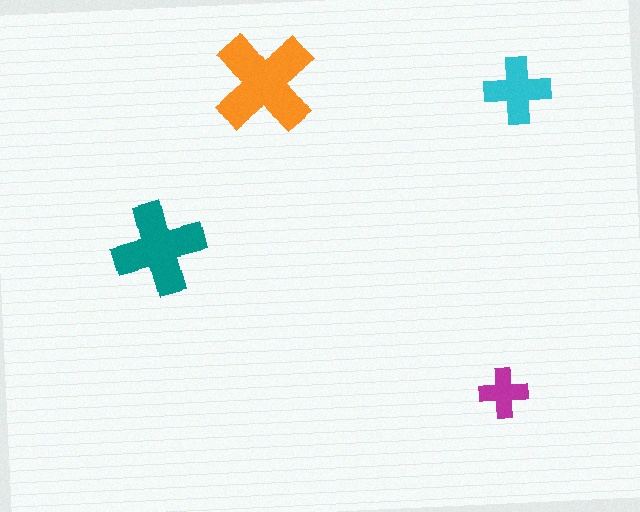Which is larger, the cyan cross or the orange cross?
The orange one.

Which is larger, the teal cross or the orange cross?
The orange one.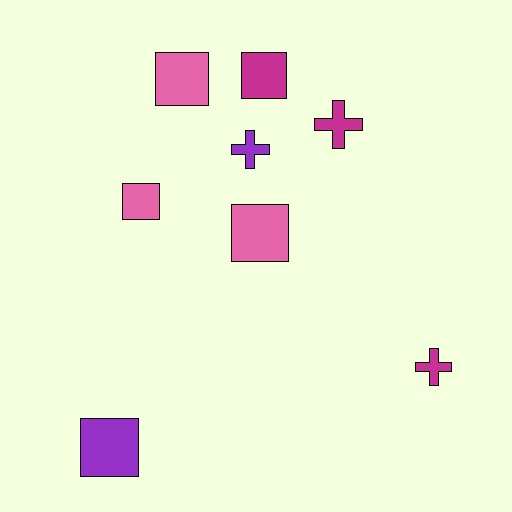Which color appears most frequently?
Magenta, with 3 objects.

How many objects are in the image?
There are 8 objects.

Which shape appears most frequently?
Square, with 5 objects.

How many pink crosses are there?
There are no pink crosses.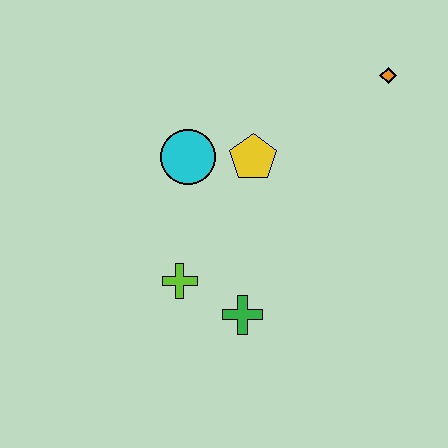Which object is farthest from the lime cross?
The orange diamond is farthest from the lime cross.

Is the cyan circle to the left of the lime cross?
No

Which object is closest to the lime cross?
The green cross is closest to the lime cross.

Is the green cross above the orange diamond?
No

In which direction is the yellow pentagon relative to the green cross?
The yellow pentagon is above the green cross.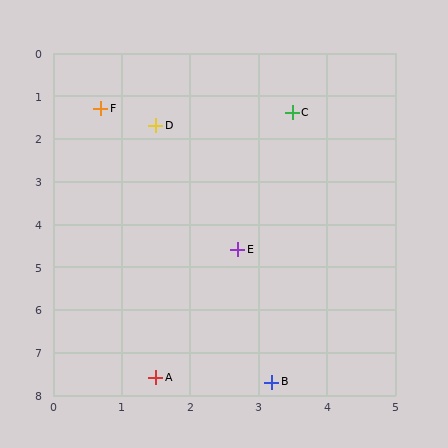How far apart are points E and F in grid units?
Points E and F are about 3.9 grid units apart.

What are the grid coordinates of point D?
Point D is at approximately (1.5, 1.7).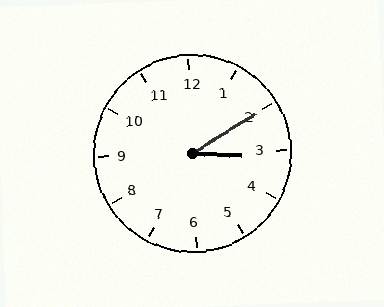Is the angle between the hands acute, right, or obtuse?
It is acute.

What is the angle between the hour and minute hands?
Approximately 35 degrees.